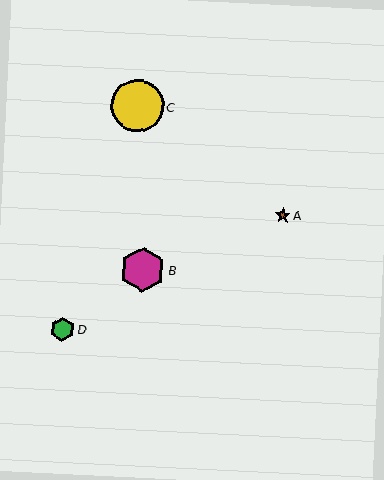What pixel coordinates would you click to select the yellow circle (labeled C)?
Click at (137, 106) to select the yellow circle C.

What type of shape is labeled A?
Shape A is a brown star.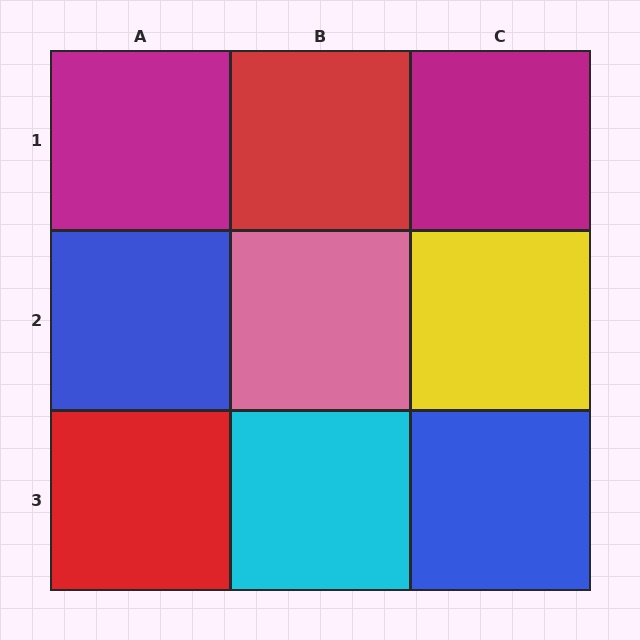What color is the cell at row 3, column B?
Cyan.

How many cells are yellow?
1 cell is yellow.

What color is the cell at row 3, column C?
Blue.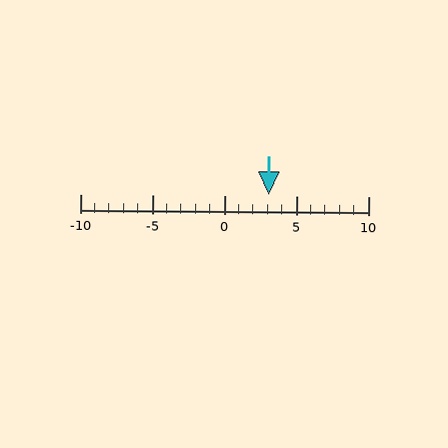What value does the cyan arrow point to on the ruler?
The cyan arrow points to approximately 3.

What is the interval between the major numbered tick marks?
The major tick marks are spaced 5 units apart.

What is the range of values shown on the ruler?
The ruler shows values from -10 to 10.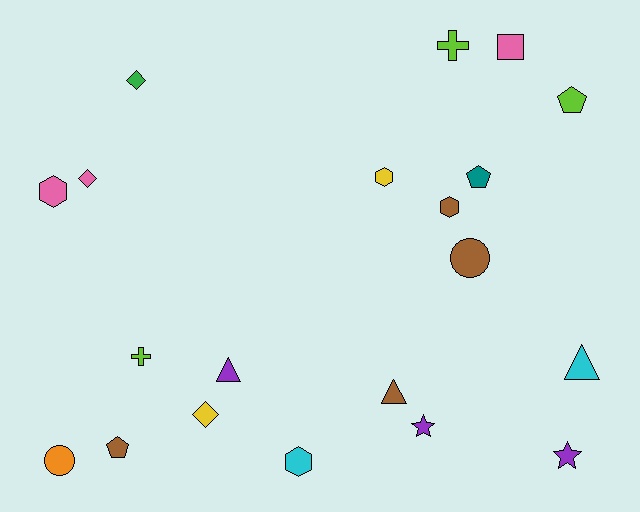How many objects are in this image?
There are 20 objects.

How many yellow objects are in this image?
There are 2 yellow objects.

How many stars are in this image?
There are 2 stars.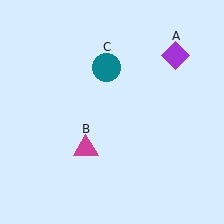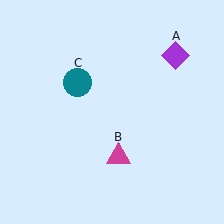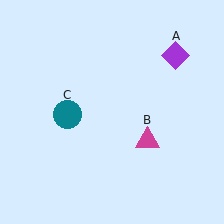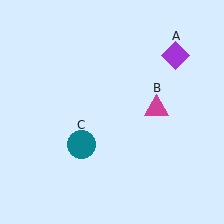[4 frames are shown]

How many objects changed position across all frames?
2 objects changed position: magenta triangle (object B), teal circle (object C).